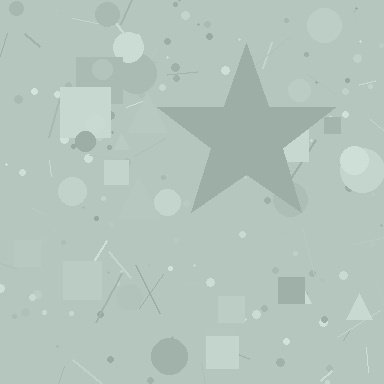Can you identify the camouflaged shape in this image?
The camouflaged shape is a star.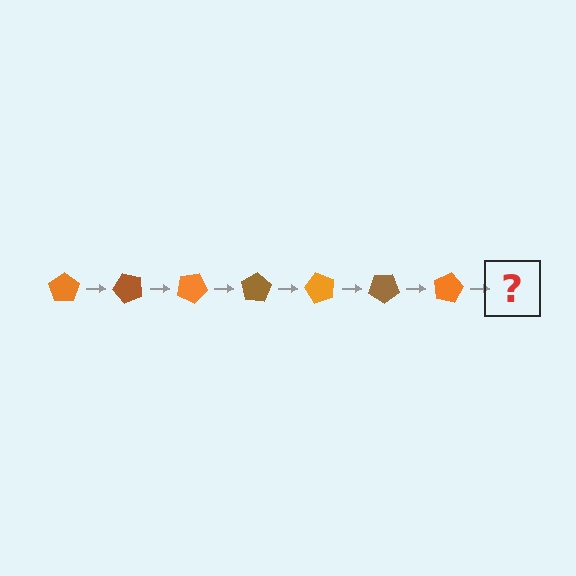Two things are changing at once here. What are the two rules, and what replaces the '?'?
The two rules are that it rotates 50 degrees each step and the color cycles through orange and brown. The '?' should be a brown pentagon, rotated 350 degrees from the start.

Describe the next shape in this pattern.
It should be a brown pentagon, rotated 350 degrees from the start.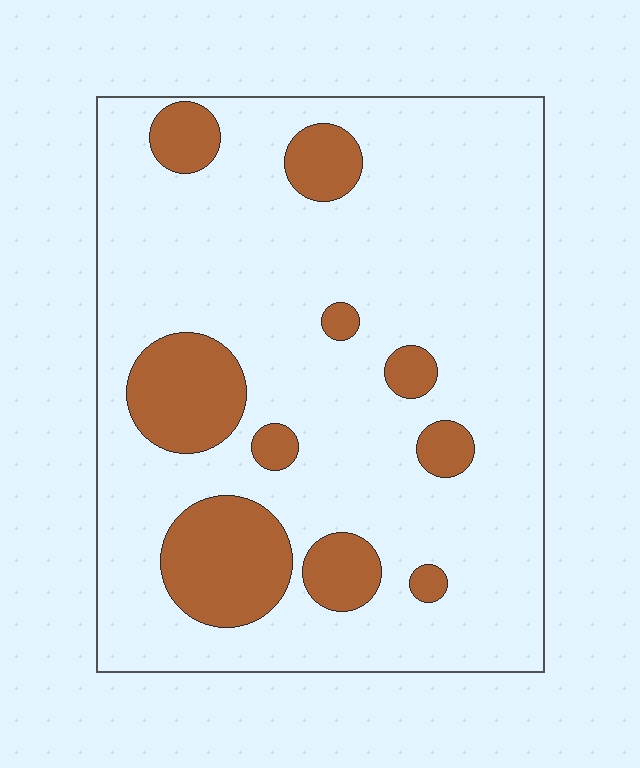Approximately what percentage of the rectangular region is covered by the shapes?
Approximately 20%.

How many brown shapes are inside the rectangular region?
10.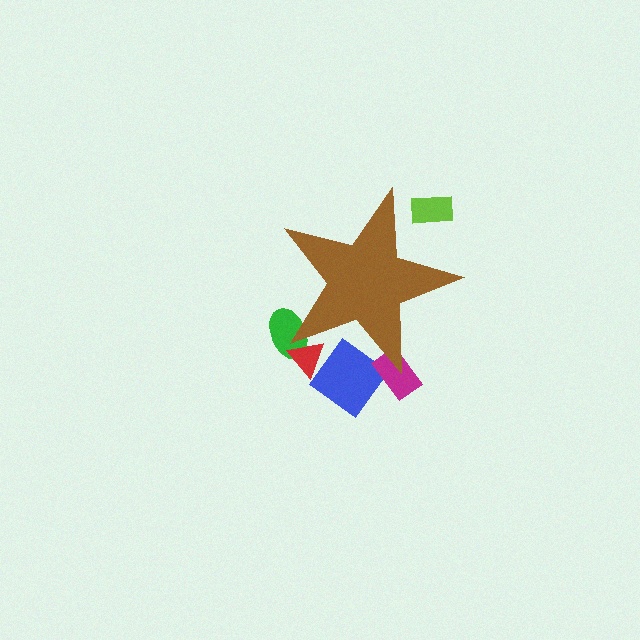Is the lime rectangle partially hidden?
Yes, the lime rectangle is partially hidden behind the brown star.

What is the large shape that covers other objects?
A brown star.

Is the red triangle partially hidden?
Yes, the red triangle is partially hidden behind the brown star.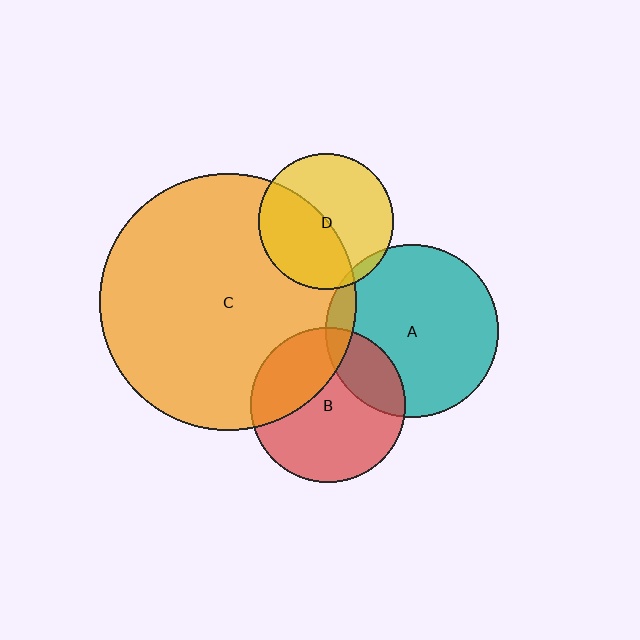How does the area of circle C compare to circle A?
Approximately 2.2 times.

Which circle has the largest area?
Circle C (orange).